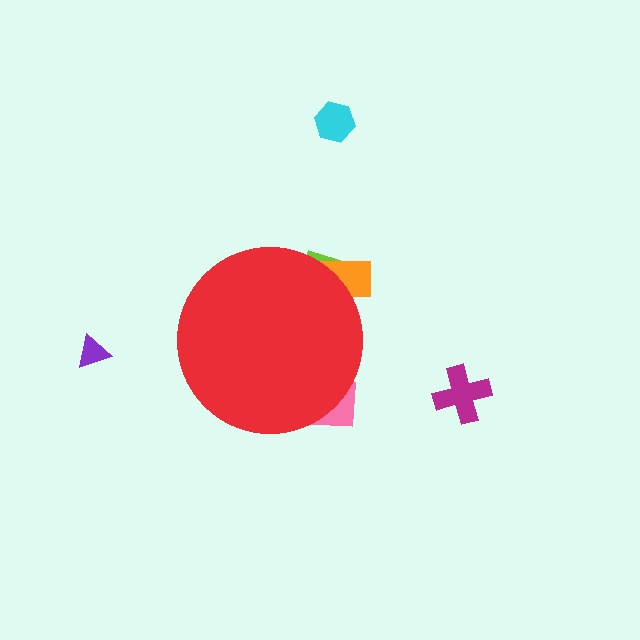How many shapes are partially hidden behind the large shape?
3 shapes are partially hidden.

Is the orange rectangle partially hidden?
Yes, the orange rectangle is partially hidden behind the red circle.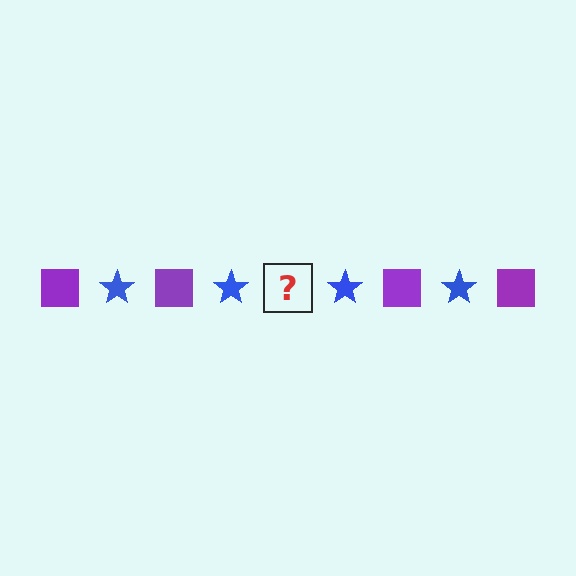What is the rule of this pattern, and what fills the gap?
The rule is that the pattern alternates between purple square and blue star. The gap should be filled with a purple square.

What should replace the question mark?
The question mark should be replaced with a purple square.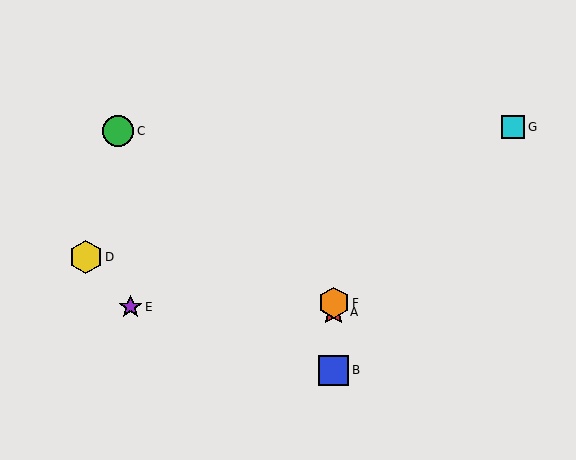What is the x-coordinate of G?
Object G is at x≈513.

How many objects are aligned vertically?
3 objects (A, B, F) are aligned vertically.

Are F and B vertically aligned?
Yes, both are at x≈334.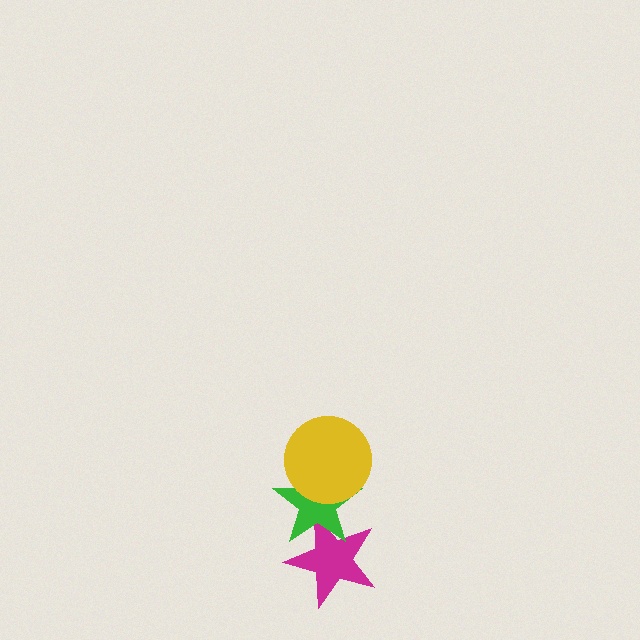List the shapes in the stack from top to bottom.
From top to bottom: the yellow circle, the green star, the magenta star.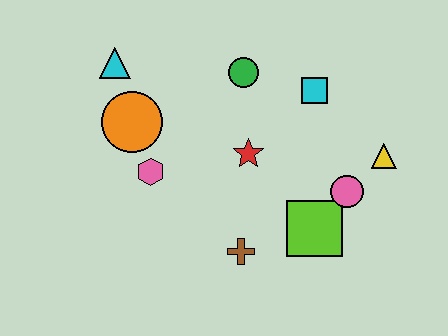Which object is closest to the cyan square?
The green circle is closest to the cyan square.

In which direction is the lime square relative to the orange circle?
The lime square is to the right of the orange circle.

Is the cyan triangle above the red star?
Yes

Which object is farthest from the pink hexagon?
The yellow triangle is farthest from the pink hexagon.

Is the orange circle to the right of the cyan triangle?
Yes